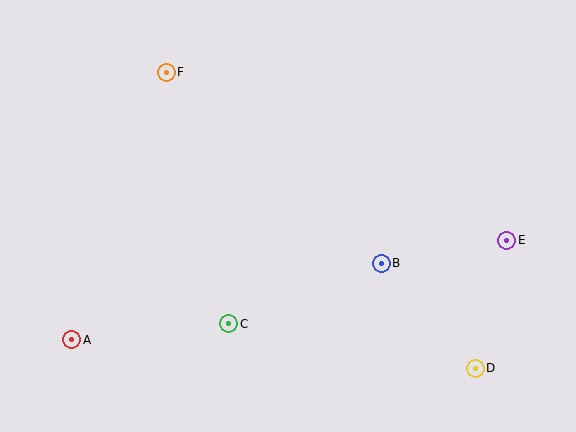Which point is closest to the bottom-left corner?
Point A is closest to the bottom-left corner.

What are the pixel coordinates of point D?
Point D is at (475, 368).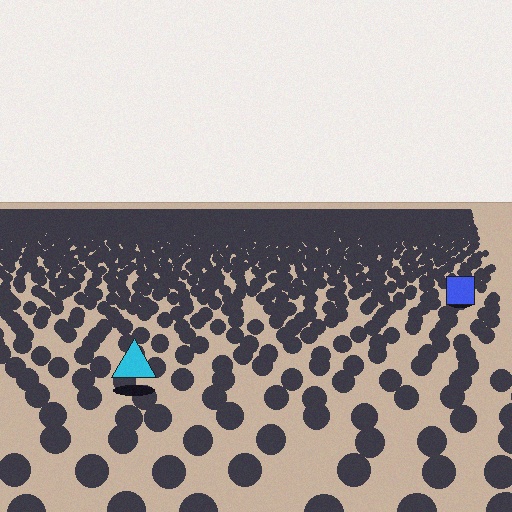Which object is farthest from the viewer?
The blue square is farthest from the viewer. It appears smaller and the ground texture around it is denser.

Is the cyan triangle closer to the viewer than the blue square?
Yes. The cyan triangle is closer — you can tell from the texture gradient: the ground texture is coarser near it.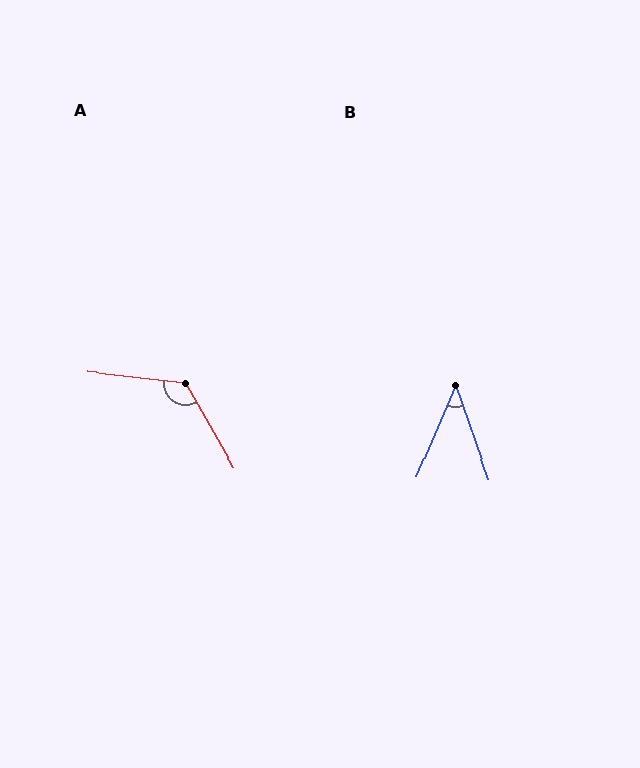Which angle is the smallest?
B, at approximately 42 degrees.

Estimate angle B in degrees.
Approximately 42 degrees.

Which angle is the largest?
A, at approximately 126 degrees.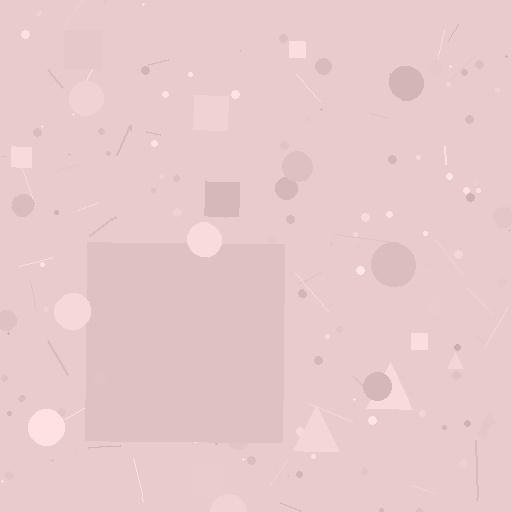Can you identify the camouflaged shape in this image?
The camouflaged shape is a square.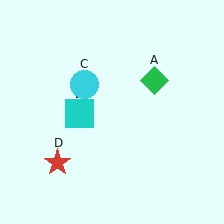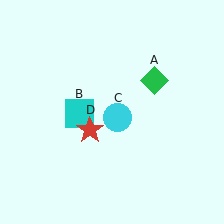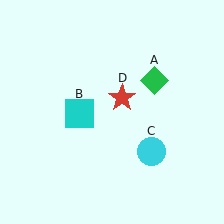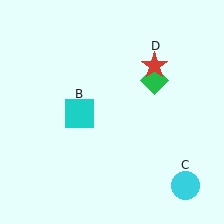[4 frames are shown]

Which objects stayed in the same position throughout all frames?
Green diamond (object A) and cyan square (object B) remained stationary.